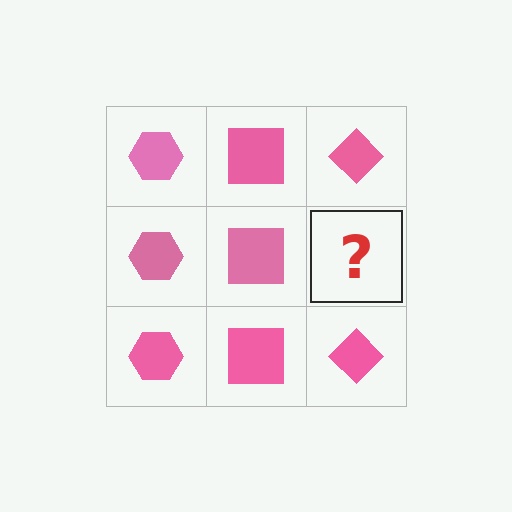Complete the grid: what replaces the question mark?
The question mark should be replaced with a pink diamond.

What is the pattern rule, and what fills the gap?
The rule is that each column has a consistent shape. The gap should be filled with a pink diamond.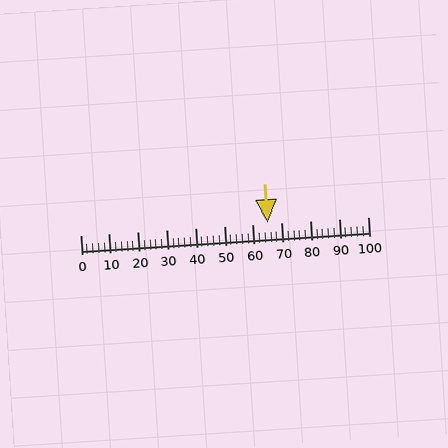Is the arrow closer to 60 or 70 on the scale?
The arrow is closer to 70.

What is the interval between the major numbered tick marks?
The major tick marks are spaced 10 units apart.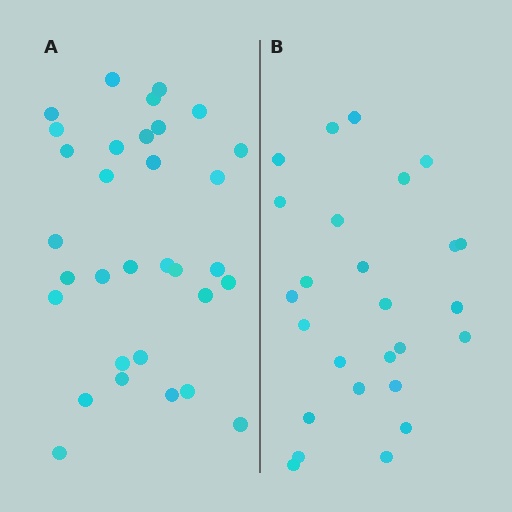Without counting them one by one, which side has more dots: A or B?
Region A (the left region) has more dots.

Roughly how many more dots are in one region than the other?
Region A has about 6 more dots than region B.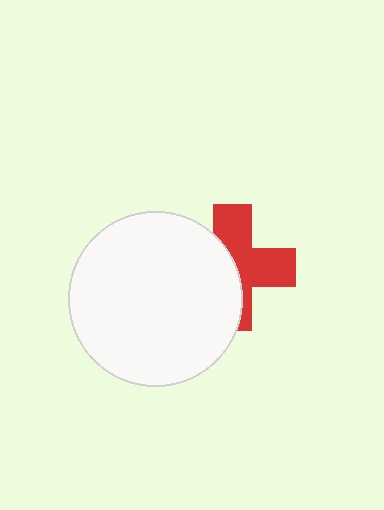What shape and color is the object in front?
The object in front is a white circle.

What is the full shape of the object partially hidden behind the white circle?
The partially hidden object is a red cross.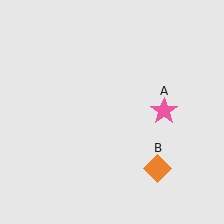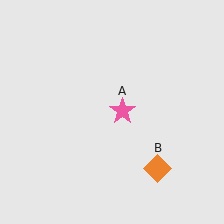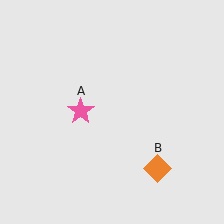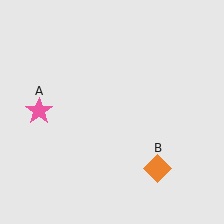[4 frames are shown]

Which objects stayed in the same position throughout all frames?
Orange diamond (object B) remained stationary.